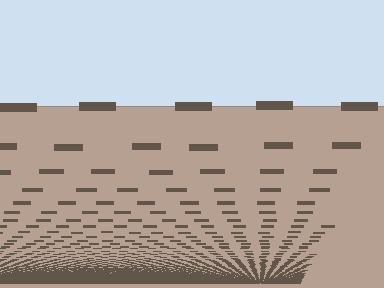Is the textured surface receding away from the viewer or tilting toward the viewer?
The surface appears to tilt toward the viewer. Texture elements get larger and sparser toward the top.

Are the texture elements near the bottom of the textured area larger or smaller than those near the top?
Smaller. The gradient is inverted — elements near the bottom are smaller and denser.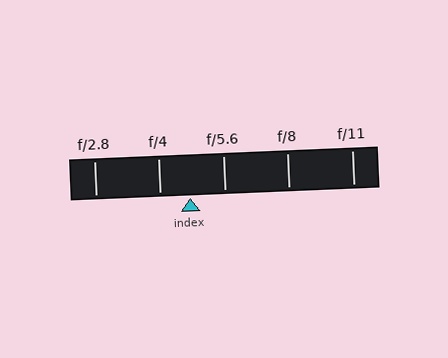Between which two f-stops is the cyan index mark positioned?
The index mark is between f/4 and f/5.6.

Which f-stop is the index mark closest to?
The index mark is closest to f/4.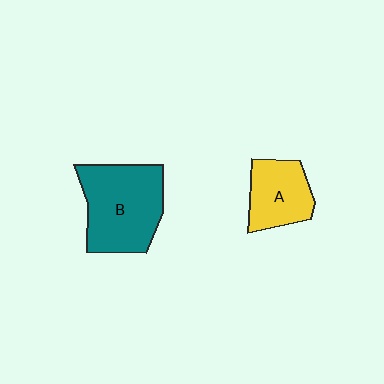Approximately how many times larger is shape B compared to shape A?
Approximately 1.7 times.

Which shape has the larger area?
Shape B (teal).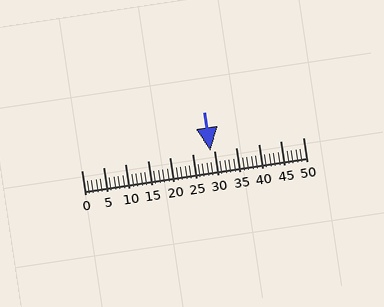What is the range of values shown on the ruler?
The ruler shows values from 0 to 50.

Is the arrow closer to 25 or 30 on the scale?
The arrow is closer to 30.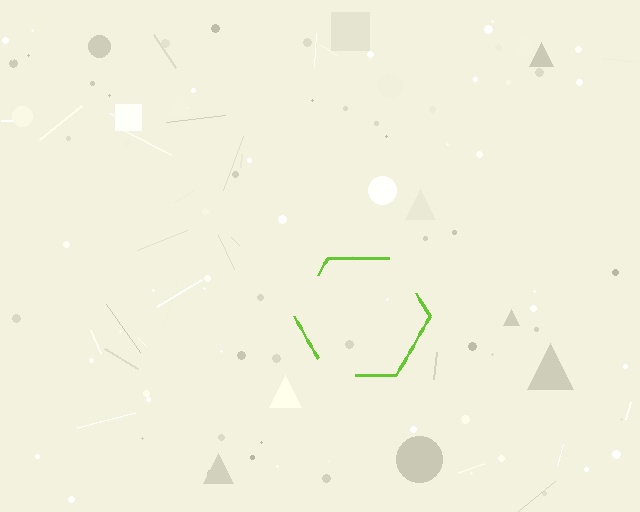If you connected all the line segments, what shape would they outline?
They would outline a hexagon.